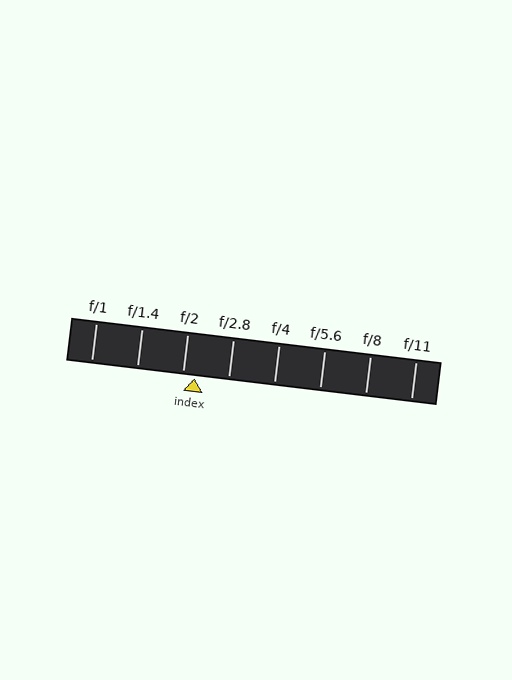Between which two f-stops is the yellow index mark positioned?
The index mark is between f/2 and f/2.8.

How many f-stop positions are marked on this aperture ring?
There are 8 f-stop positions marked.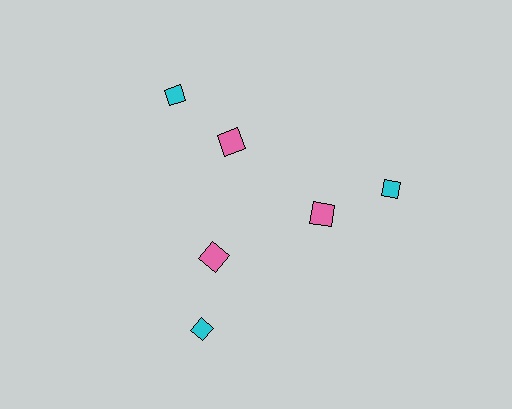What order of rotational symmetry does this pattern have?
This pattern has 3-fold rotational symmetry.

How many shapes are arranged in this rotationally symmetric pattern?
There are 6 shapes, arranged in 3 groups of 2.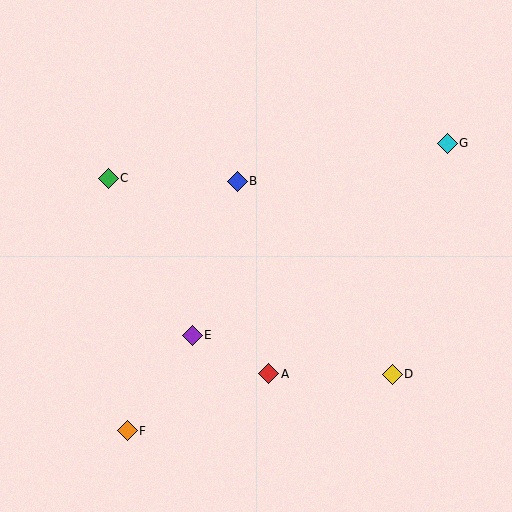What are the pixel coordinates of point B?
Point B is at (237, 181).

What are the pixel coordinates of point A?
Point A is at (269, 374).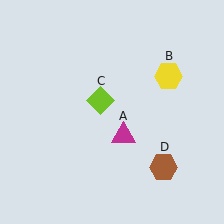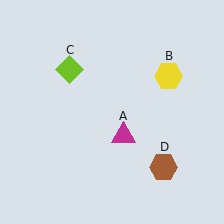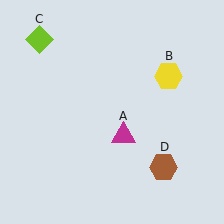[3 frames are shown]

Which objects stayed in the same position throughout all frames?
Magenta triangle (object A) and yellow hexagon (object B) and brown hexagon (object D) remained stationary.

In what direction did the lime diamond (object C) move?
The lime diamond (object C) moved up and to the left.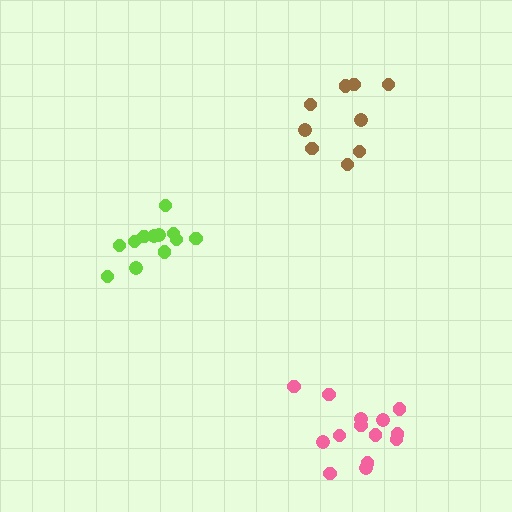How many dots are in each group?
Group 1: 14 dots, Group 2: 12 dots, Group 3: 9 dots (35 total).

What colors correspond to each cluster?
The clusters are colored: pink, lime, brown.